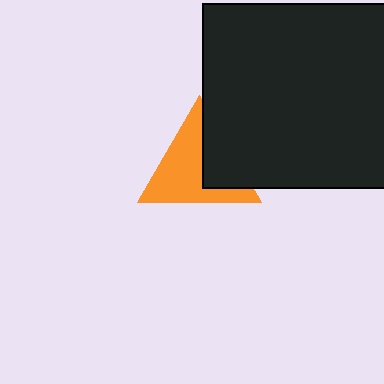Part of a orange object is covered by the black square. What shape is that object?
It is a triangle.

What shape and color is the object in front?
The object in front is a black square.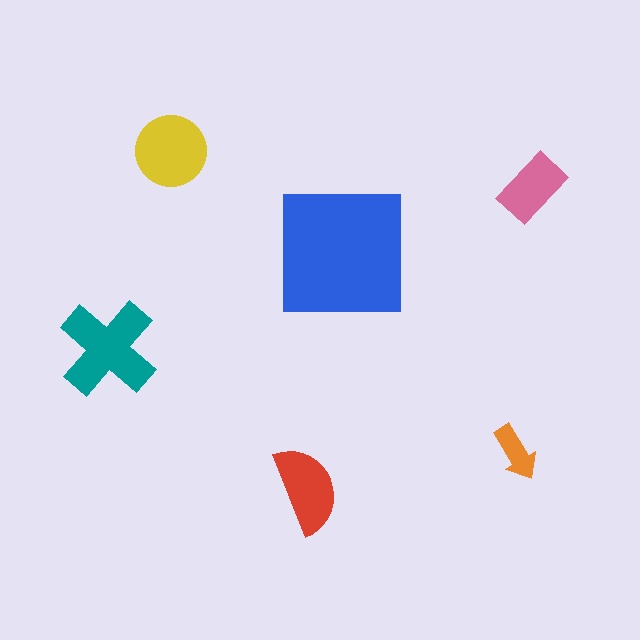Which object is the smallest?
The orange arrow.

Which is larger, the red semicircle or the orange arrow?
The red semicircle.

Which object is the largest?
The blue square.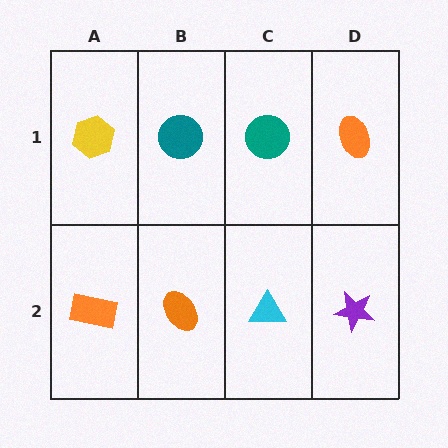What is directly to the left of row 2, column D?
A cyan triangle.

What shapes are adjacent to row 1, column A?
An orange rectangle (row 2, column A), a teal circle (row 1, column B).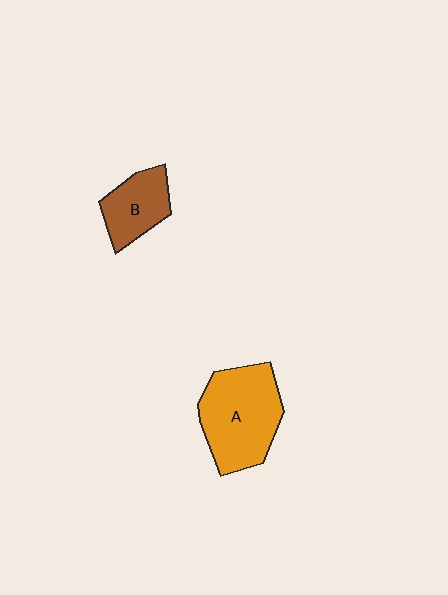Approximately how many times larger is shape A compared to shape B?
Approximately 1.8 times.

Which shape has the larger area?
Shape A (orange).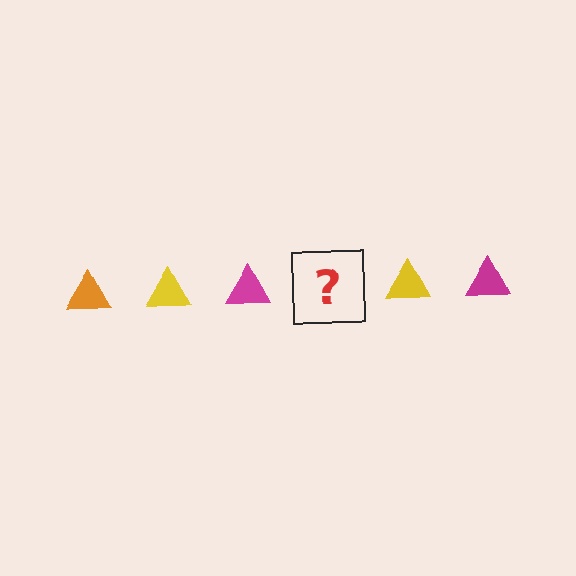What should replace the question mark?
The question mark should be replaced with an orange triangle.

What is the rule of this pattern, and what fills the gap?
The rule is that the pattern cycles through orange, yellow, magenta triangles. The gap should be filled with an orange triangle.